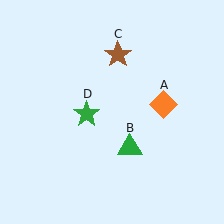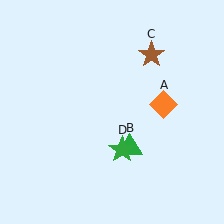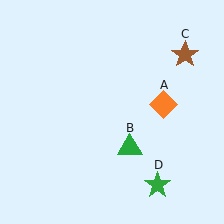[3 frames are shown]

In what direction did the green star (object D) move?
The green star (object D) moved down and to the right.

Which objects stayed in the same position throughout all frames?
Orange diamond (object A) and green triangle (object B) remained stationary.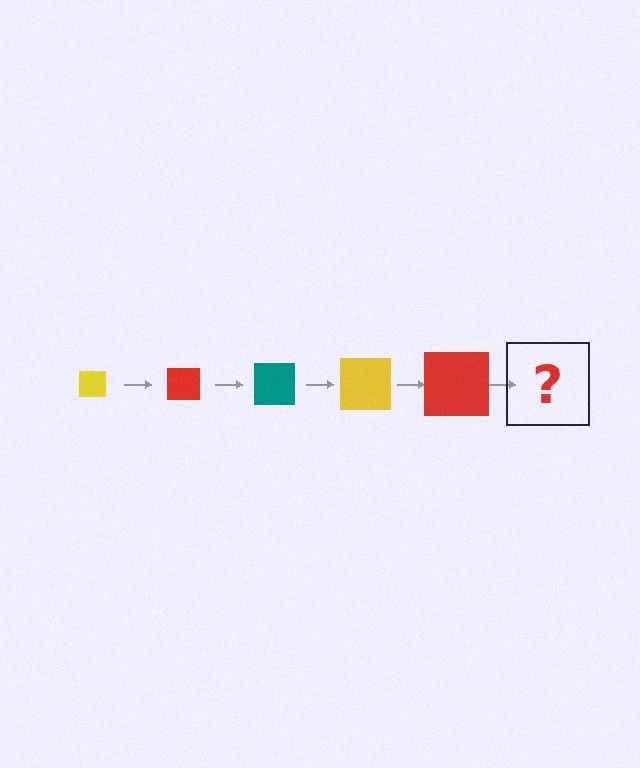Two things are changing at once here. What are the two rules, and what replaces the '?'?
The two rules are that the square grows larger each step and the color cycles through yellow, red, and teal. The '?' should be a teal square, larger than the previous one.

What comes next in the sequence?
The next element should be a teal square, larger than the previous one.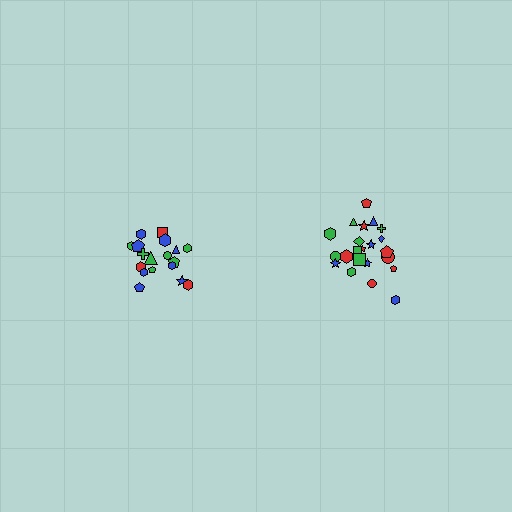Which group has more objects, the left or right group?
The right group.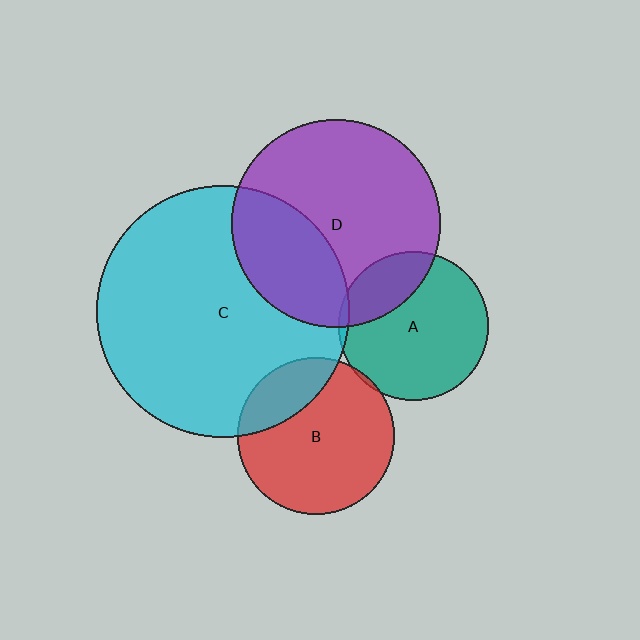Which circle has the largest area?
Circle C (cyan).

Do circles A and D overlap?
Yes.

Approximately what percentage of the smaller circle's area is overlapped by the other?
Approximately 25%.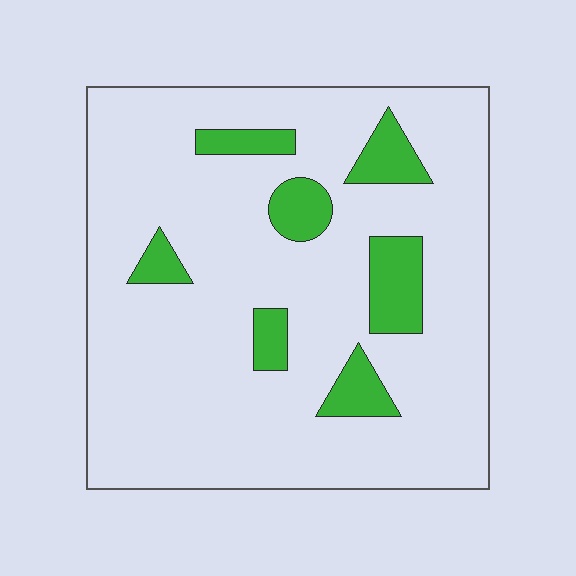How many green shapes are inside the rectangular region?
7.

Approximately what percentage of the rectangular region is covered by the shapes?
Approximately 15%.